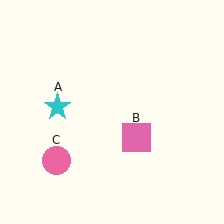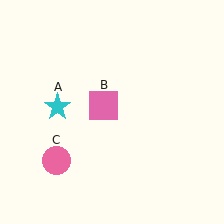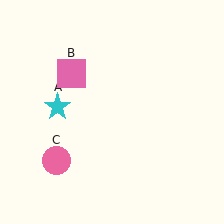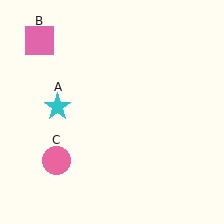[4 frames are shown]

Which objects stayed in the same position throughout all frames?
Cyan star (object A) and pink circle (object C) remained stationary.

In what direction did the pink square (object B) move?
The pink square (object B) moved up and to the left.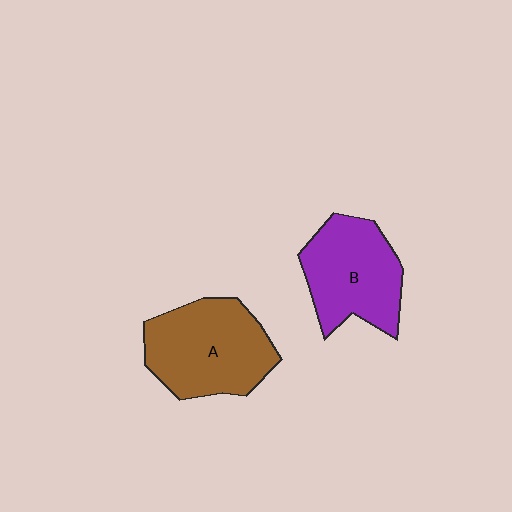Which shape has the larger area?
Shape A (brown).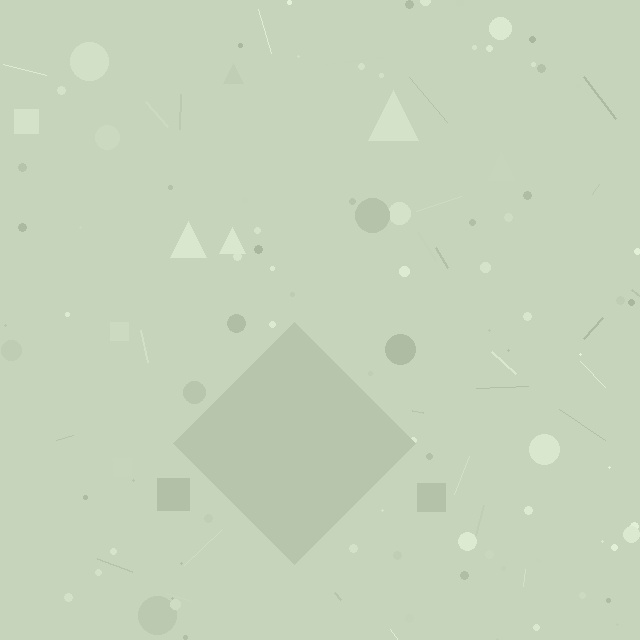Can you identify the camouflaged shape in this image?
The camouflaged shape is a diamond.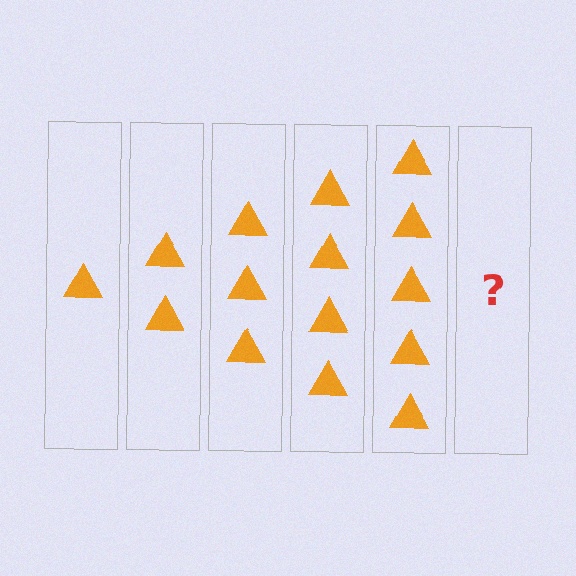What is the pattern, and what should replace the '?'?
The pattern is that each step adds one more triangle. The '?' should be 6 triangles.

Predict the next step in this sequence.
The next step is 6 triangles.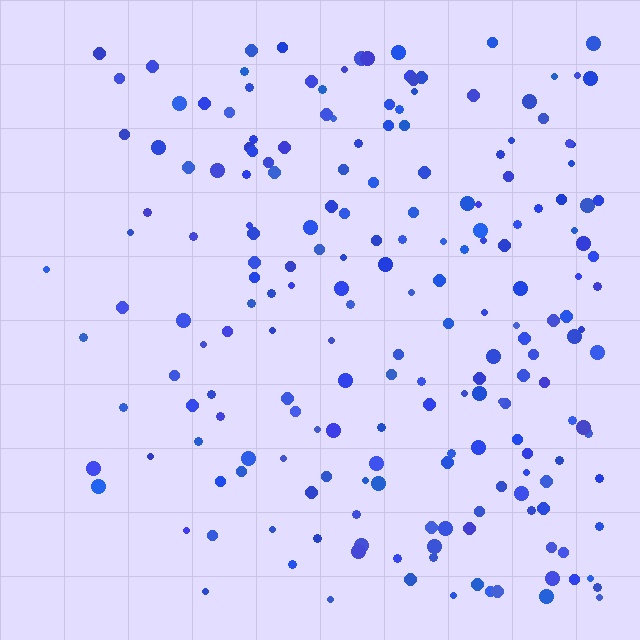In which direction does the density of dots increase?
From left to right, with the right side densest.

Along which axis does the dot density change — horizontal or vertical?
Horizontal.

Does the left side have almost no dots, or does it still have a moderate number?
Still a moderate number, just noticeably fewer than the right.